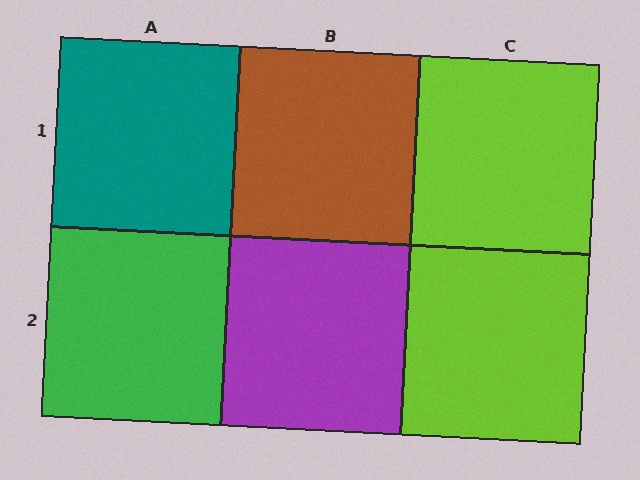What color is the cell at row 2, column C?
Lime.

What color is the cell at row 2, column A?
Green.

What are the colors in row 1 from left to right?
Teal, brown, lime.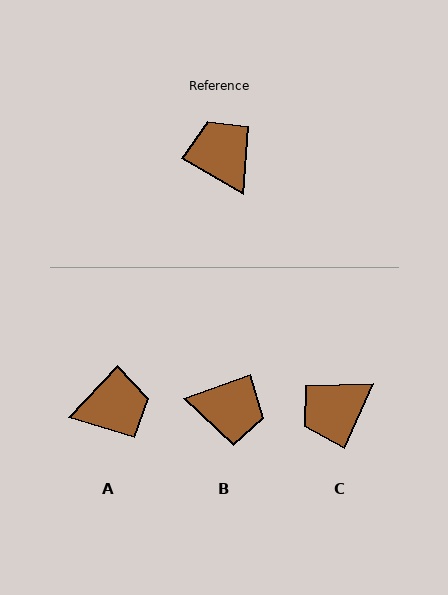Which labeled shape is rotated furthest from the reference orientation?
B, about 130 degrees away.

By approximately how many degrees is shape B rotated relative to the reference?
Approximately 130 degrees clockwise.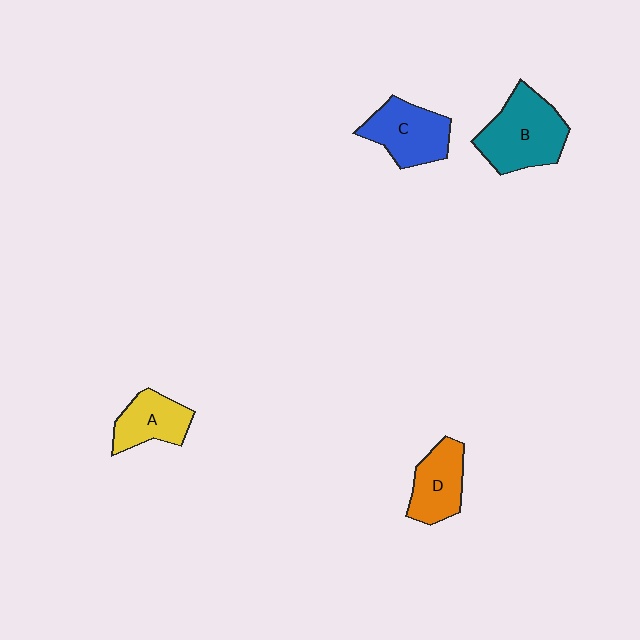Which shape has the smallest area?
Shape A (yellow).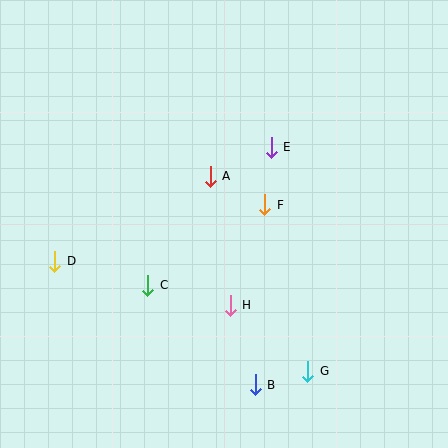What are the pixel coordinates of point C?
Point C is at (148, 285).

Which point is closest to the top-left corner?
Point D is closest to the top-left corner.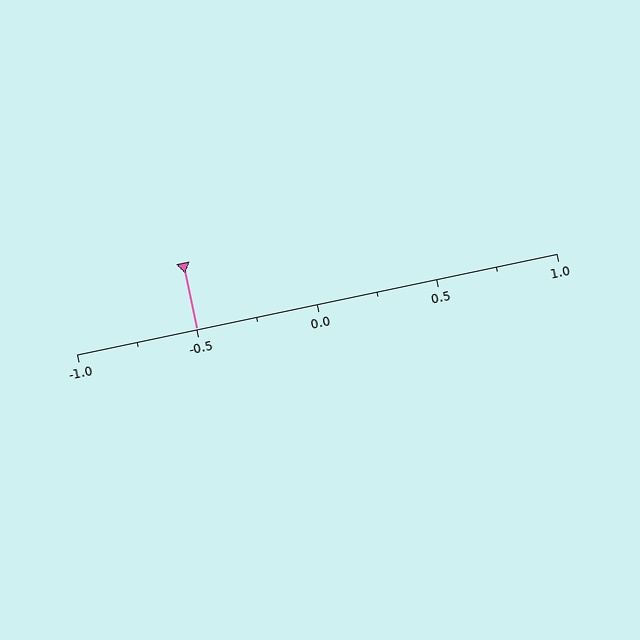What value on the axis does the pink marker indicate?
The marker indicates approximately -0.5.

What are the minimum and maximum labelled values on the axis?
The axis runs from -1.0 to 1.0.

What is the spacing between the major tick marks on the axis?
The major ticks are spaced 0.5 apart.